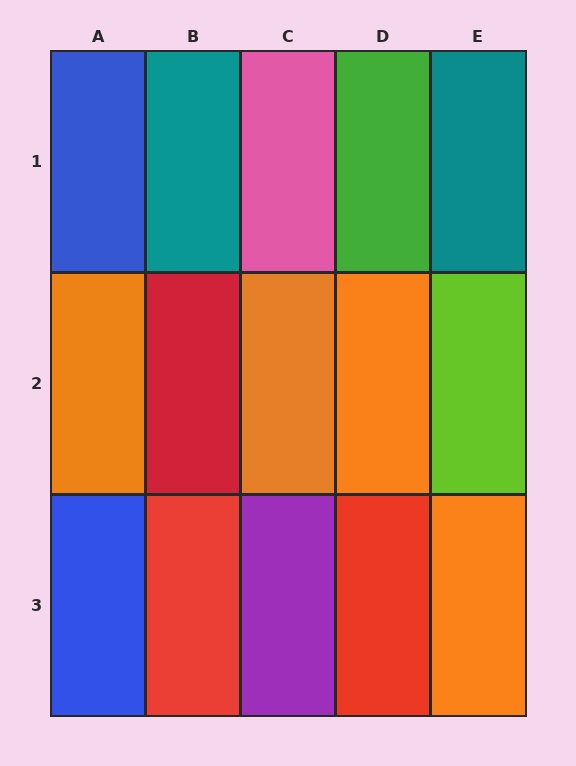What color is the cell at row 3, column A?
Blue.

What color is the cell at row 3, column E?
Orange.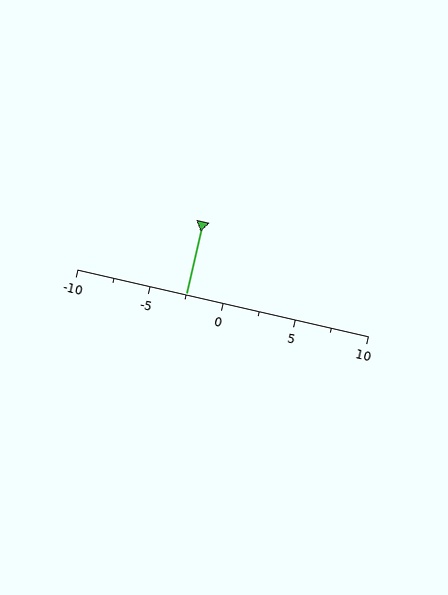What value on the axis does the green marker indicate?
The marker indicates approximately -2.5.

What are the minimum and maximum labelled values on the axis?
The axis runs from -10 to 10.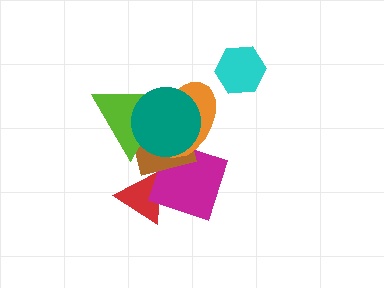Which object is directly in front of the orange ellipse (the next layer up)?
The lime triangle is directly in front of the orange ellipse.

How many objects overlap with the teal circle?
4 objects overlap with the teal circle.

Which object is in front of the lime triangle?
The teal circle is in front of the lime triangle.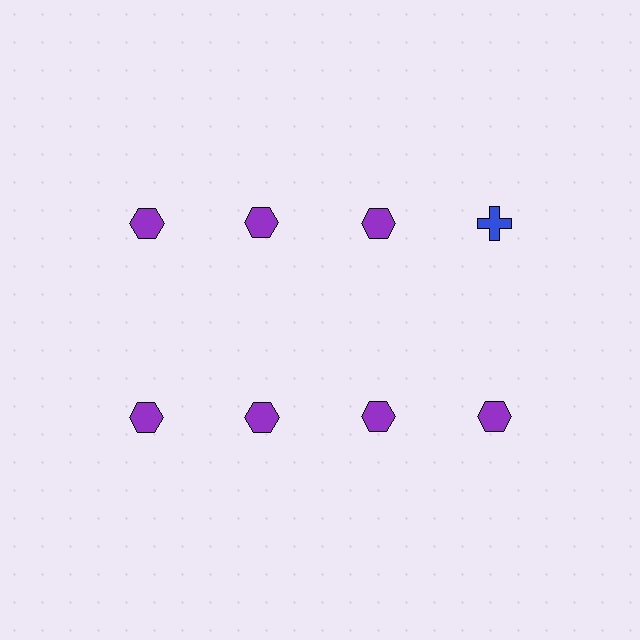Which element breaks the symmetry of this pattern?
The blue cross in the top row, second from right column breaks the symmetry. All other shapes are purple hexagons.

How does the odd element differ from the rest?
It differs in both color (blue instead of purple) and shape (cross instead of hexagon).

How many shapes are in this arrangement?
There are 8 shapes arranged in a grid pattern.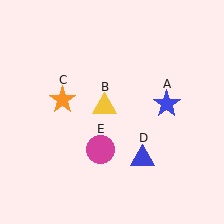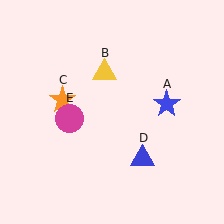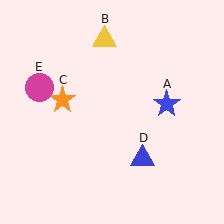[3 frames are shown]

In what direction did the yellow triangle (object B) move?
The yellow triangle (object B) moved up.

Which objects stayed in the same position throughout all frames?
Blue star (object A) and orange star (object C) and blue triangle (object D) remained stationary.